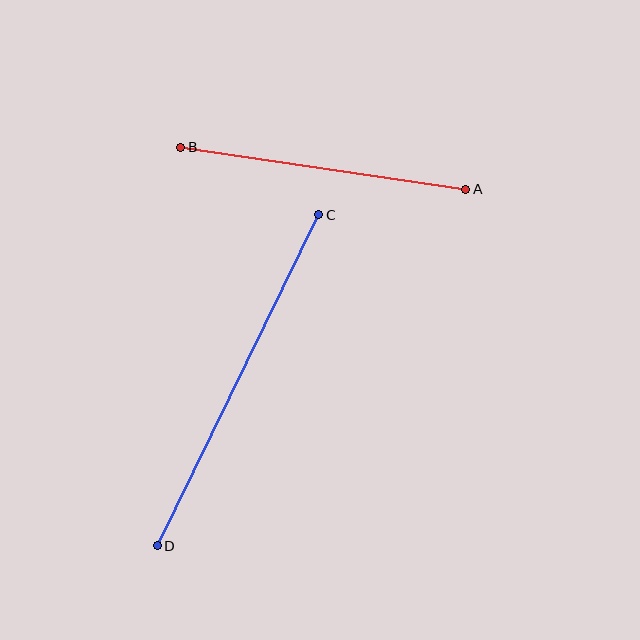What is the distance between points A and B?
The distance is approximately 288 pixels.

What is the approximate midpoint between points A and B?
The midpoint is at approximately (323, 168) pixels.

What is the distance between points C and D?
The distance is approximately 368 pixels.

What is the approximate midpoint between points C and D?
The midpoint is at approximately (238, 380) pixels.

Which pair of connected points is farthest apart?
Points C and D are farthest apart.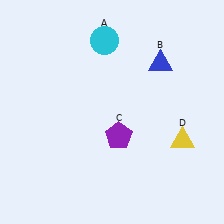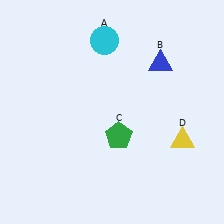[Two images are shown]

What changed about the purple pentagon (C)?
In Image 1, C is purple. In Image 2, it changed to green.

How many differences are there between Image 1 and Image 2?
There is 1 difference between the two images.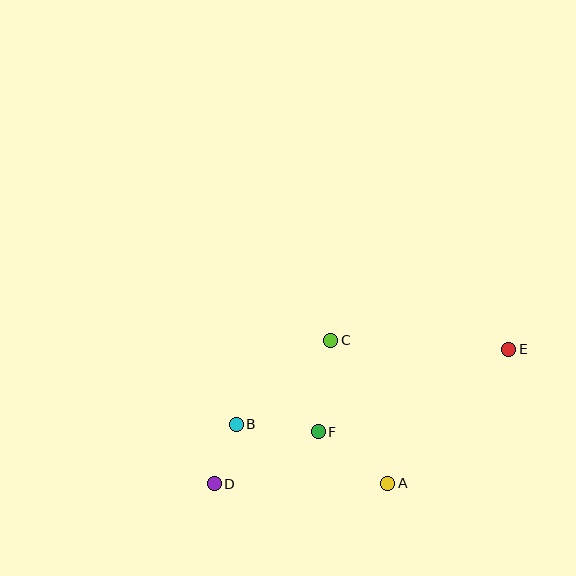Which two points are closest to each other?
Points B and D are closest to each other.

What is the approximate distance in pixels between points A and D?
The distance between A and D is approximately 174 pixels.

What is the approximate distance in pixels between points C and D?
The distance between C and D is approximately 185 pixels.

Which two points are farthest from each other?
Points D and E are farthest from each other.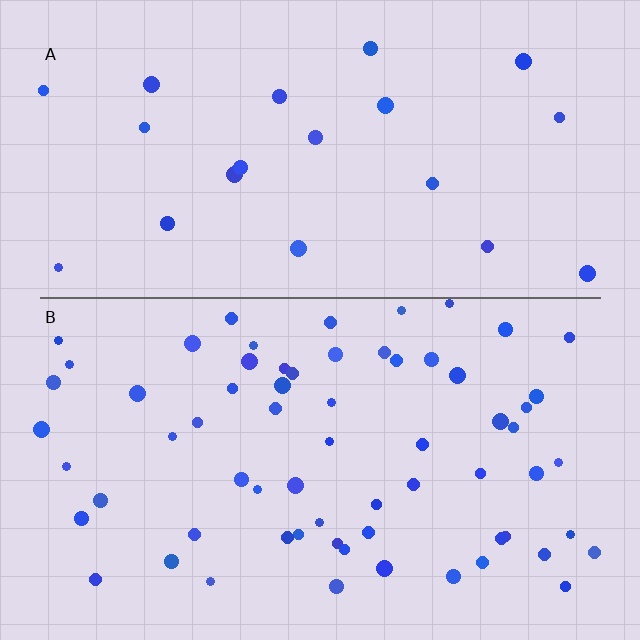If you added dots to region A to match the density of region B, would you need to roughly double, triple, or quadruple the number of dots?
Approximately triple.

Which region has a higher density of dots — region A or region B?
B (the bottom).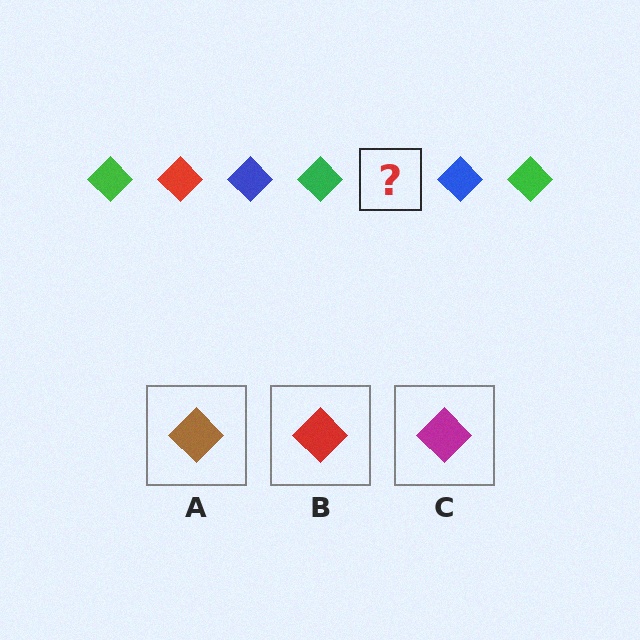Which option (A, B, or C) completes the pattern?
B.